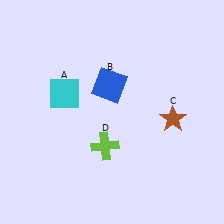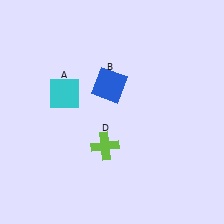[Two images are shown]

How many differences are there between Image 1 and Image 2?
There is 1 difference between the two images.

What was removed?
The brown star (C) was removed in Image 2.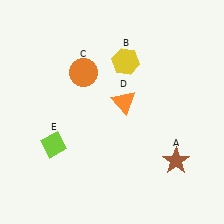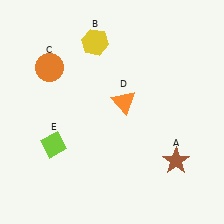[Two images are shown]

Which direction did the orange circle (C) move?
The orange circle (C) moved left.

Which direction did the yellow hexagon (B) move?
The yellow hexagon (B) moved left.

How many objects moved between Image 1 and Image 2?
2 objects moved between the two images.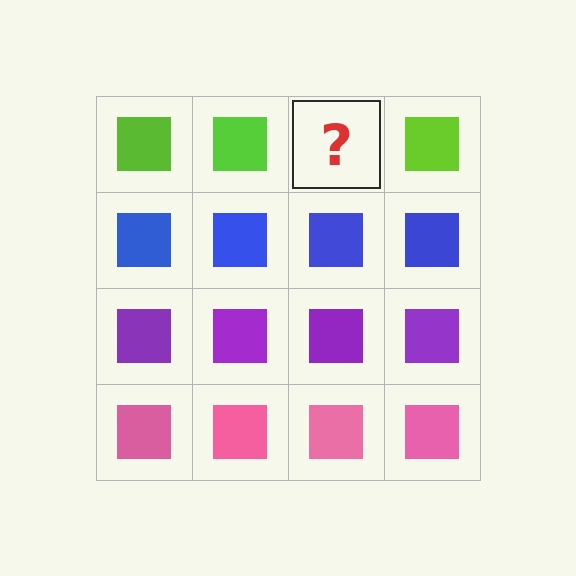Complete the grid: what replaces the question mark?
The question mark should be replaced with a lime square.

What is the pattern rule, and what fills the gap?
The rule is that each row has a consistent color. The gap should be filled with a lime square.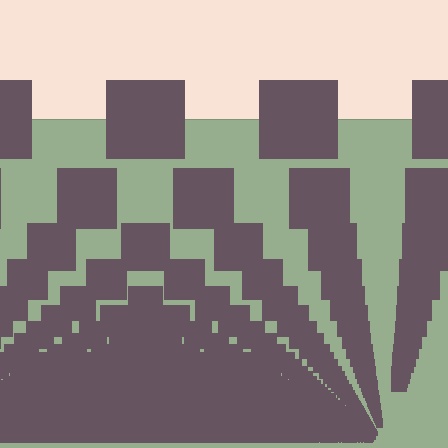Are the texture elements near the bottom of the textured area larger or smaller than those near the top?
Smaller. The gradient is inverted — elements near the bottom are smaller and denser.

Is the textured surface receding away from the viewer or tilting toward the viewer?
The surface appears to tilt toward the viewer. Texture elements get larger and sparser toward the top.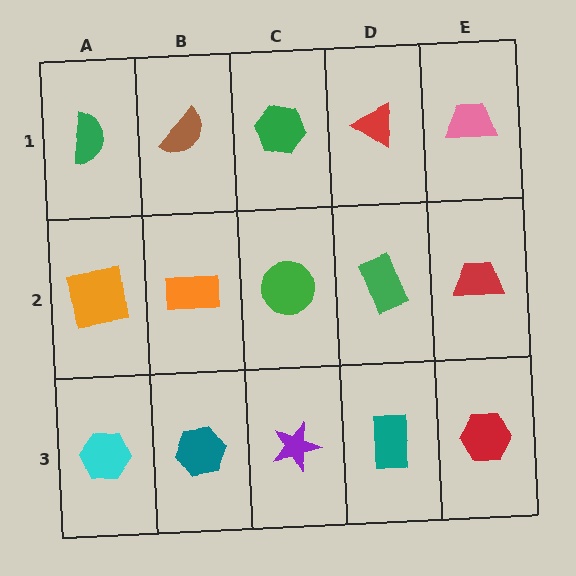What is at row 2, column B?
An orange rectangle.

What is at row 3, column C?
A purple star.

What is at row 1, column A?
A green semicircle.